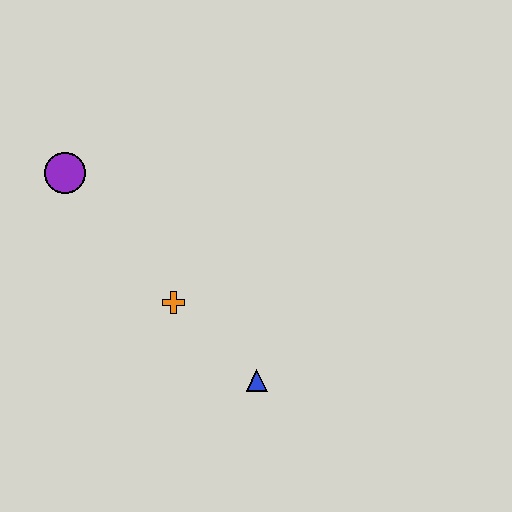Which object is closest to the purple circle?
The orange cross is closest to the purple circle.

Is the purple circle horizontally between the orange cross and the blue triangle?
No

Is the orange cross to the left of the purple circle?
No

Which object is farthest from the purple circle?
The blue triangle is farthest from the purple circle.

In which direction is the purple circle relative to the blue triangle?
The purple circle is above the blue triangle.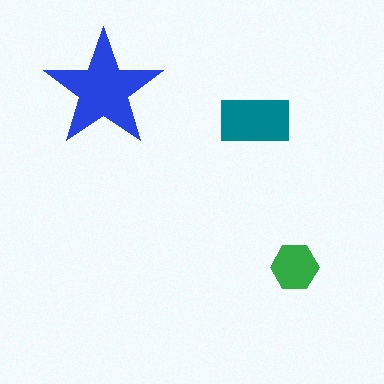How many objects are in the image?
There are 3 objects in the image.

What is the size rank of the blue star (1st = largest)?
1st.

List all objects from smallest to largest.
The green hexagon, the teal rectangle, the blue star.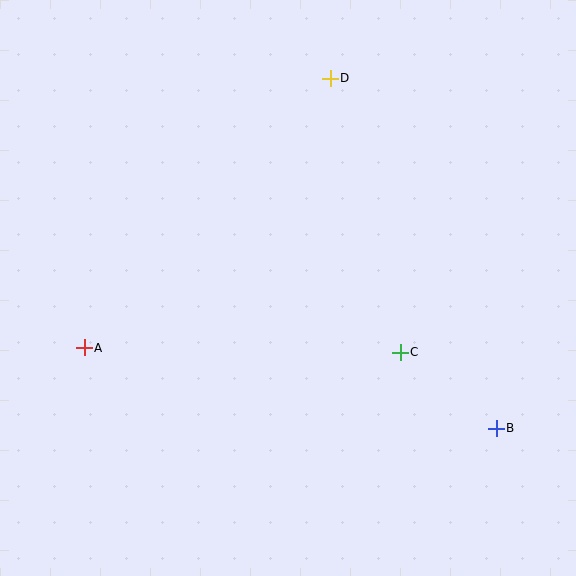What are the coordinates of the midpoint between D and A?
The midpoint between D and A is at (207, 213).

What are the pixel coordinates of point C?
Point C is at (400, 352).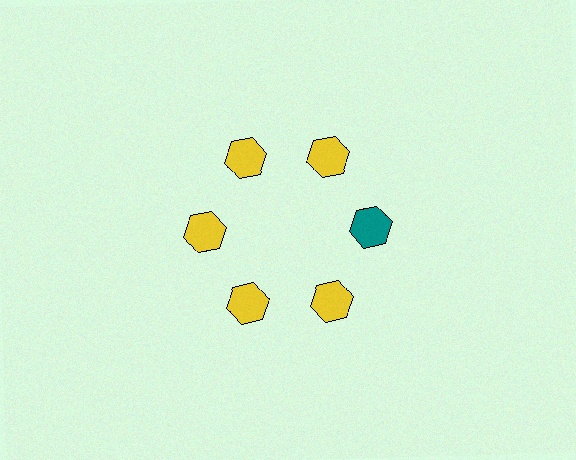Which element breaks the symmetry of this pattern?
The teal hexagon at roughly the 3 o'clock position breaks the symmetry. All other shapes are yellow hexagons.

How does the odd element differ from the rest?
It has a different color: teal instead of yellow.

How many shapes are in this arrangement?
There are 6 shapes arranged in a ring pattern.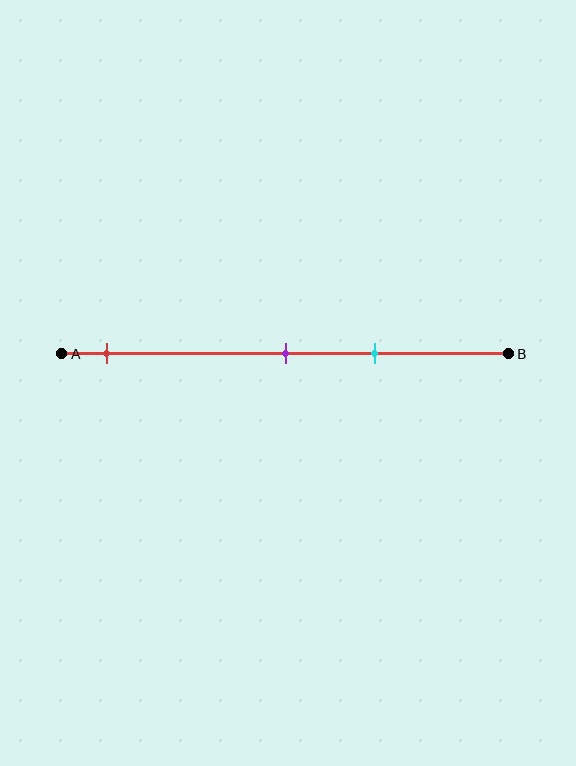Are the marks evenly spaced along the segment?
No, the marks are not evenly spaced.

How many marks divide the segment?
There are 3 marks dividing the segment.